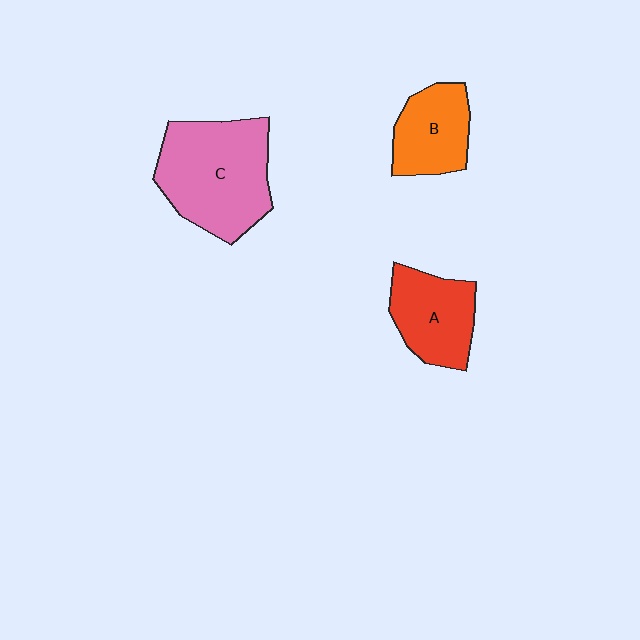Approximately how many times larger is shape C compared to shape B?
Approximately 1.8 times.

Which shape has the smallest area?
Shape B (orange).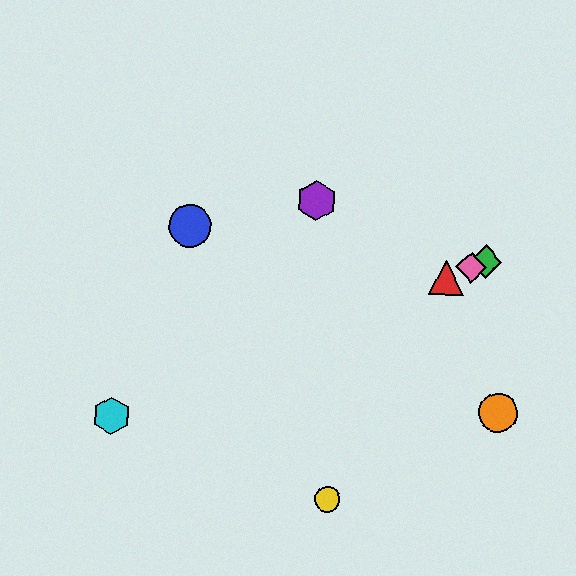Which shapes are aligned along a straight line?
The red triangle, the green diamond, the cyan hexagon, the pink diamond are aligned along a straight line.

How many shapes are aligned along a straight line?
4 shapes (the red triangle, the green diamond, the cyan hexagon, the pink diamond) are aligned along a straight line.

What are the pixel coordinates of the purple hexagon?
The purple hexagon is at (316, 201).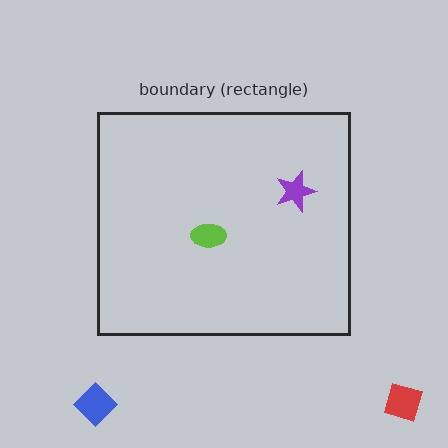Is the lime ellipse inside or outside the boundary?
Inside.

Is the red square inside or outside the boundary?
Outside.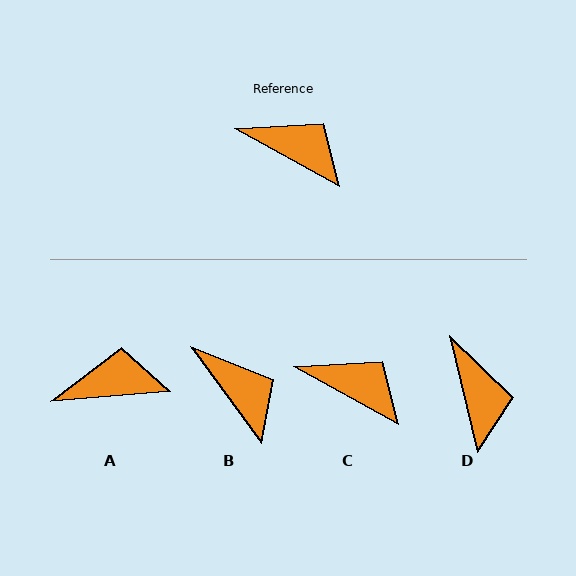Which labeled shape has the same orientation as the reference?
C.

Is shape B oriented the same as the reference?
No, it is off by about 25 degrees.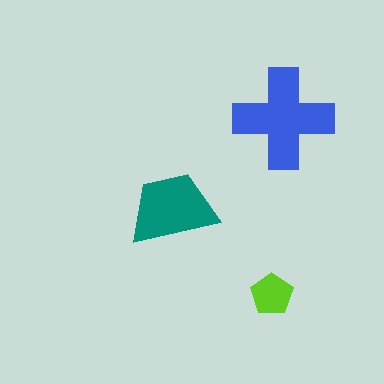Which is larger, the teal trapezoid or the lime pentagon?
The teal trapezoid.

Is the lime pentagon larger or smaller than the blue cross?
Smaller.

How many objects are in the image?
There are 3 objects in the image.